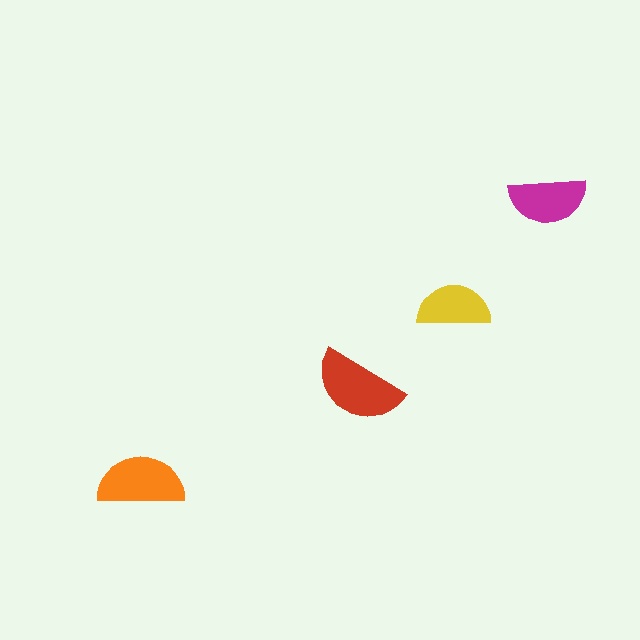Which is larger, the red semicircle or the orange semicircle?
The red one.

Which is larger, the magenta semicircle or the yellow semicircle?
The magenta one.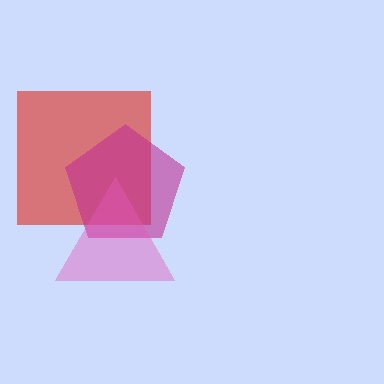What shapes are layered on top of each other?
The layered shapes are: a red square, a magenta pentagon, a pink triangle.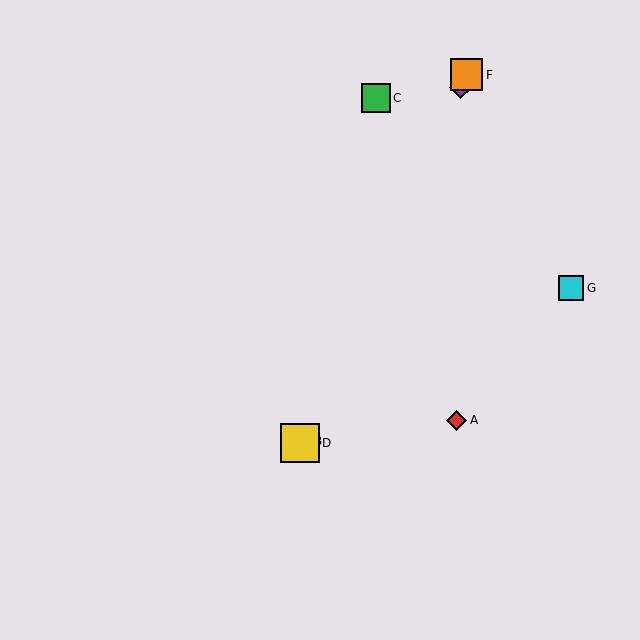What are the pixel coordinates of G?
Object G is at (571, 288).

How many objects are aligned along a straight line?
4 objects (B, D, E, F) are aligned along a straight line.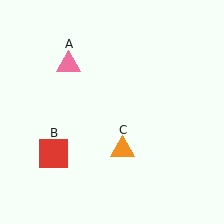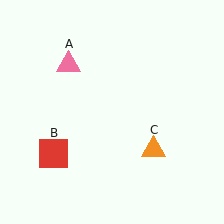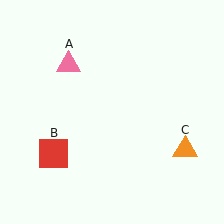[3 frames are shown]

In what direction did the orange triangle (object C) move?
The orange triangle (object C) moved right.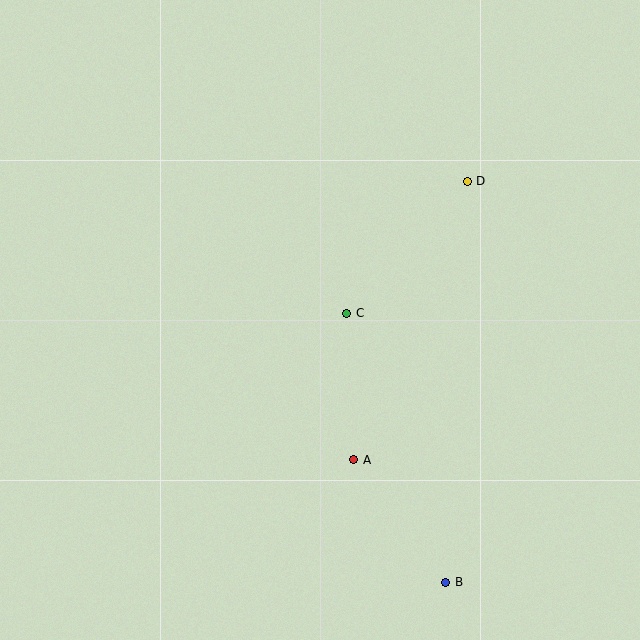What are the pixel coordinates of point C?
Point C is at (347, 313).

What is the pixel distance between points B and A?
The distance between B and A is 153 pixels.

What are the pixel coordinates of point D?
Point D is at (467, 181).